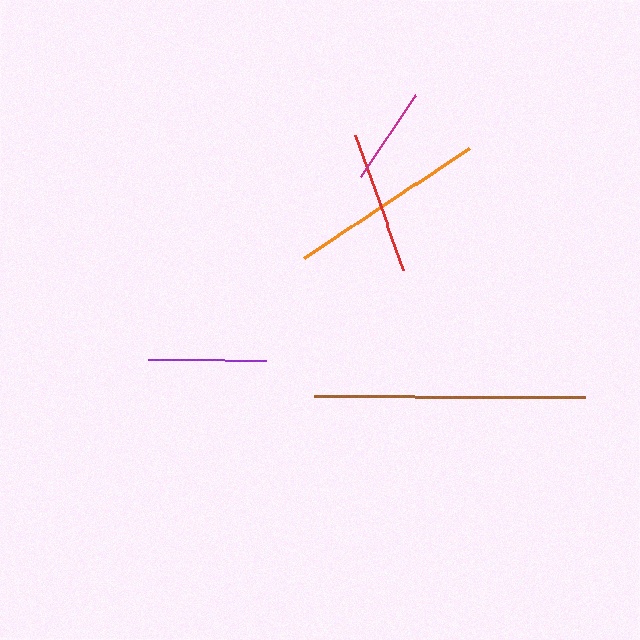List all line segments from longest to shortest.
From longest to shortest: brown, orange, red, purple, magenta.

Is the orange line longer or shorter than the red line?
The orange line is longer than the red line.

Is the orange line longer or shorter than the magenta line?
The orange line is longer than the magenta line.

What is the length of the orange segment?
The orange segment is approximately 197 pixels long.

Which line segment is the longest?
The brown line is the longest at approximately 270 pixels.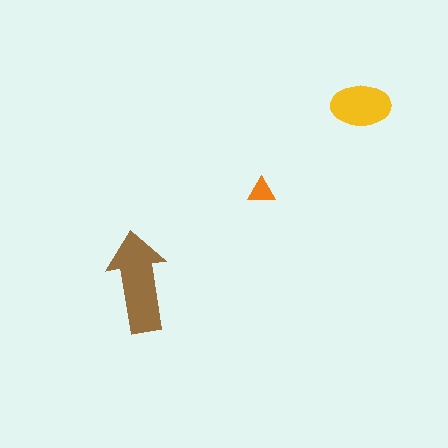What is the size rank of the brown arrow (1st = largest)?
1st.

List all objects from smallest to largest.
The orange triangle, the yellow ellipse, the brown arrow.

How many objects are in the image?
There are 3 objects in the image.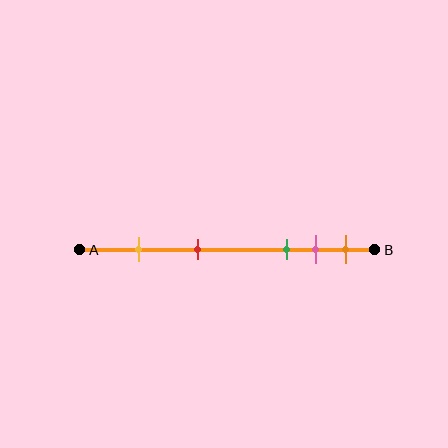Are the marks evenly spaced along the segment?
No, the marks are not evenly spaced.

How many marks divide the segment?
There are 5 marks dividing the segment.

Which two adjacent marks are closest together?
The pink and orange marks are the closest adjacent pair.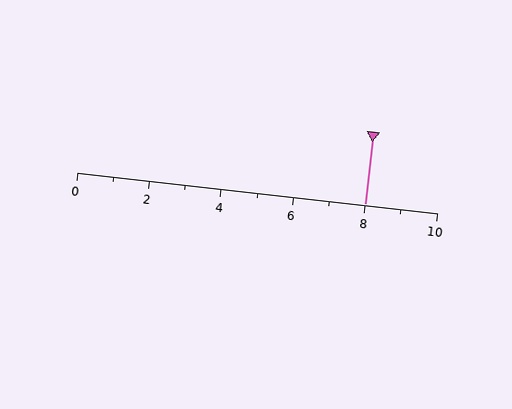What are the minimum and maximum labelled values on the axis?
The axis runs from 0 to 10.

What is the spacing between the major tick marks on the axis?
The major ticks are spaced 2 apart.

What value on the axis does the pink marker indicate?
The marker indicates approximately 8.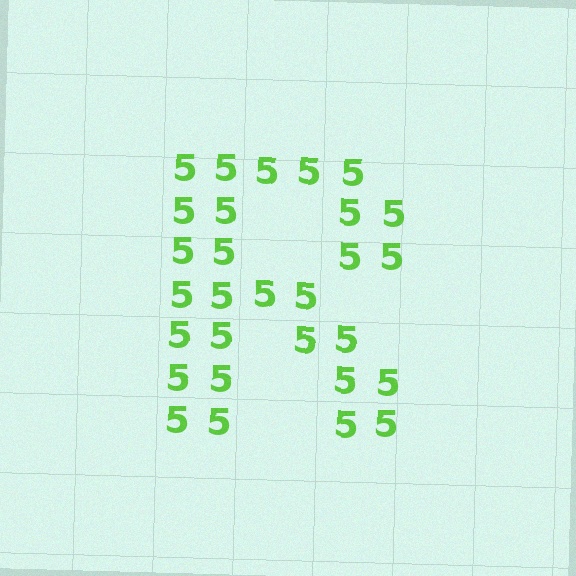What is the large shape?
The large shape is the letter R.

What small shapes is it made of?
It is made of small digit 5's.